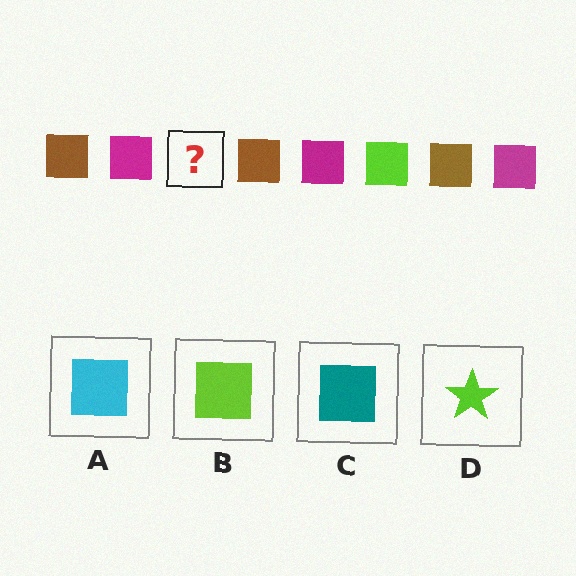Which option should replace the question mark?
Option B.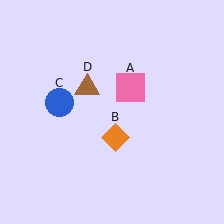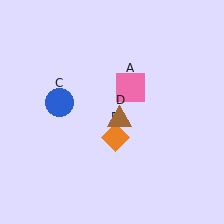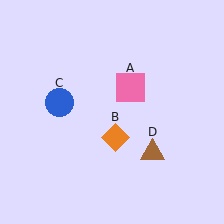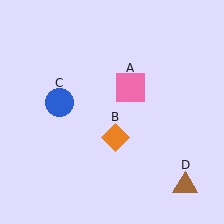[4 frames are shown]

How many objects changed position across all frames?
1 object changed position: brown triangle (object D).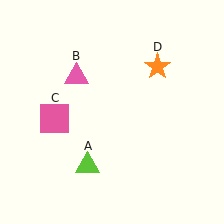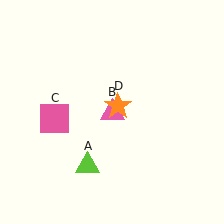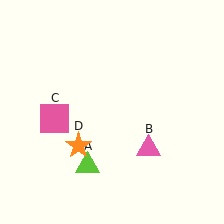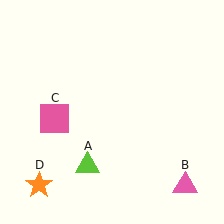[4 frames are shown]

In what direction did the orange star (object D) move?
The orange star (object D) moved down and to the left.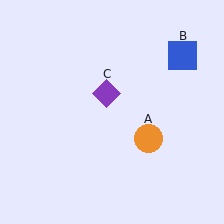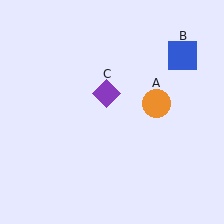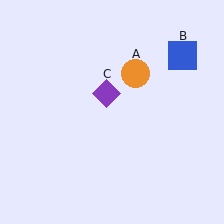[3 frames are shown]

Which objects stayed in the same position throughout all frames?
Blue square (object B) and purple diamond (object C) remained stationary.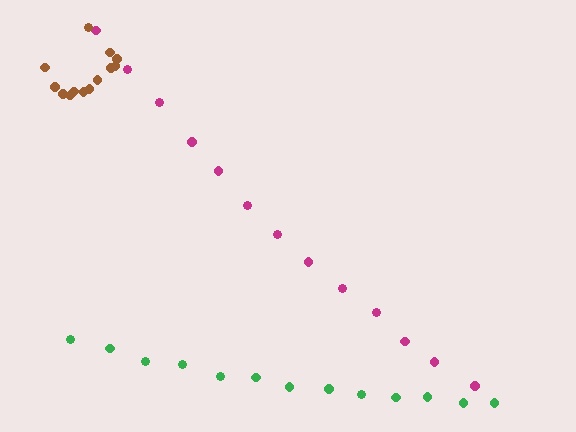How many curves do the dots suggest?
There are 3 distinct paths.